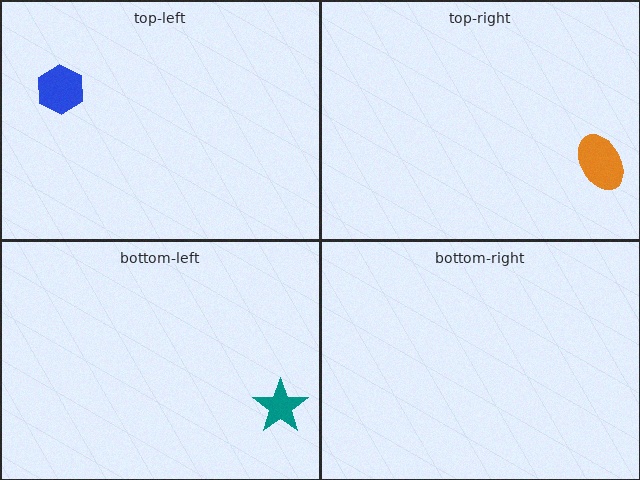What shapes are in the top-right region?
The orange ellipse.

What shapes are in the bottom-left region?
The teal star.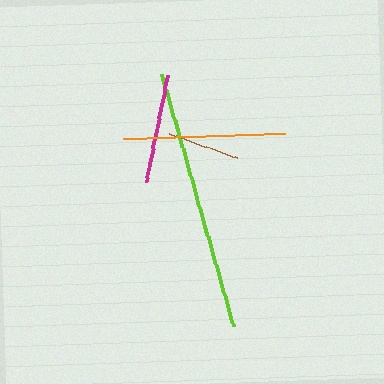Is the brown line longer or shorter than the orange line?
The orange line is longer than the brown line.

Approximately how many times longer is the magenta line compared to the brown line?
The magenta line is approximately 1.5 times the length of the brown line.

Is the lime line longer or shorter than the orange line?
The lime line is longer than the orange line.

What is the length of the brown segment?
The brown segment is approximately 72 pixels long.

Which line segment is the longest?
The lime line is the longest at approximately 261 pixels.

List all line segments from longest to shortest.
From longest to shortest: lime, orange, magenta, brown.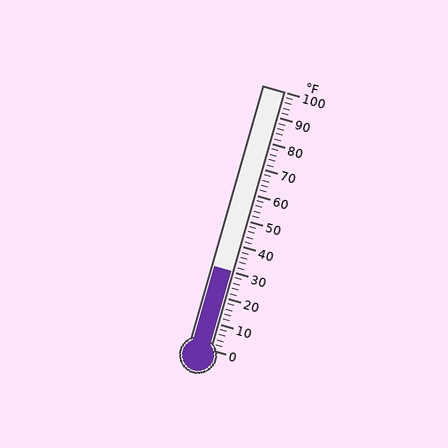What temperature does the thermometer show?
The thermometer shows approximately 30°F.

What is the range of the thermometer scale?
The thermometer scale ranges from 0°F to 100°F.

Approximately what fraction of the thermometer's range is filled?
The thermometer is filled to approximately 30% of its range.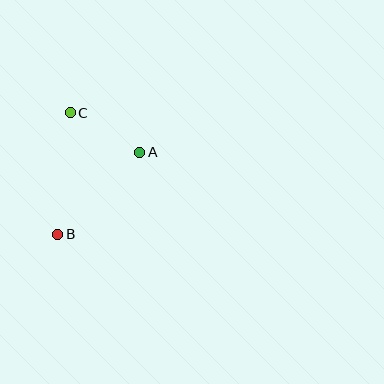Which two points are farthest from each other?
Points B and C are farthest from each other.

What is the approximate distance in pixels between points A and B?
The distance between A and B is approximately 116 pixels.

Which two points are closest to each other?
Points A and C are closest to each other.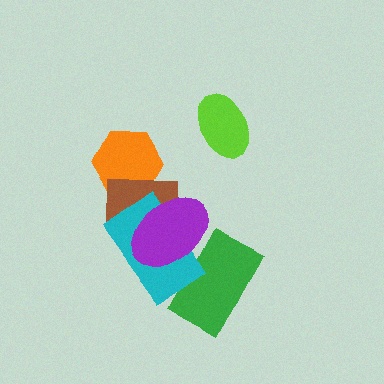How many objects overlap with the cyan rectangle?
3 objects overlap with the cyan rectangle.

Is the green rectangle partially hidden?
Yes, it is partially covered by another shape.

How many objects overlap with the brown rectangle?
3 objects overlap with the brown rectangle.